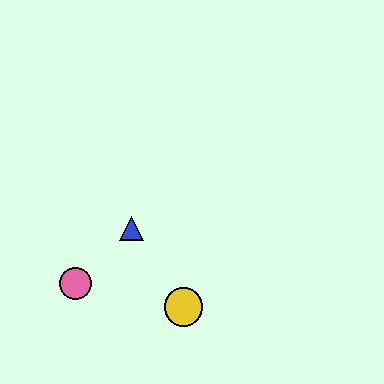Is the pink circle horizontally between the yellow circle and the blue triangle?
No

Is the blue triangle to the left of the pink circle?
No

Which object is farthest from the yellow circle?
The pink circle is farthest from the yellow circle.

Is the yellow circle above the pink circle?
No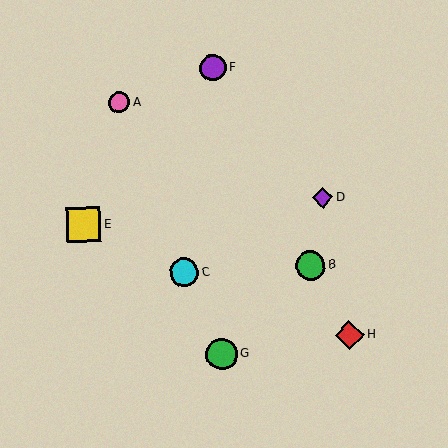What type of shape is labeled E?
Shape E is a yellow square.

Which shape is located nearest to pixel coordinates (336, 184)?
The purple diamond (labeled D) at (323, 198) is nearest to that location.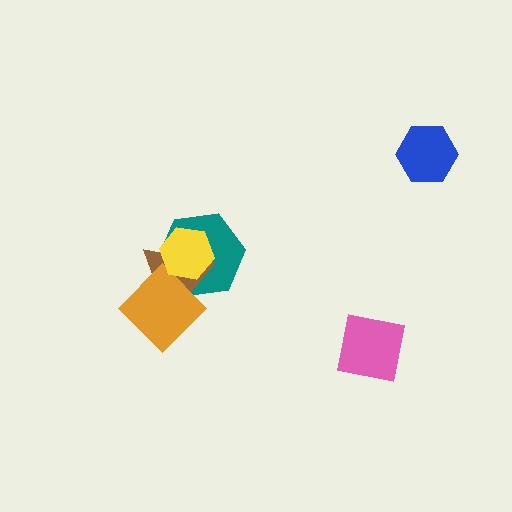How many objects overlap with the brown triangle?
3 objects overlap with the brown triangle.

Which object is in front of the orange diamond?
The yellow hexagon is in front of the orange diamond.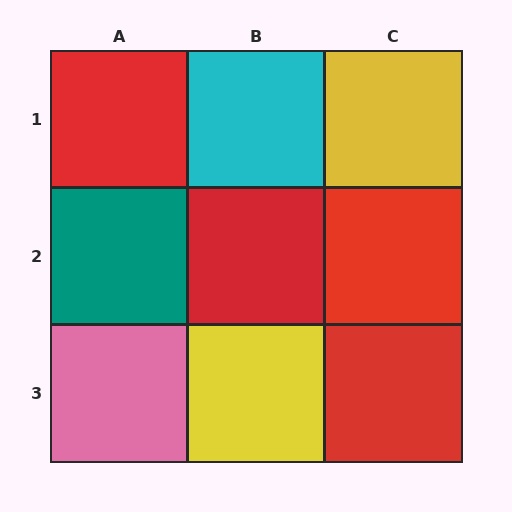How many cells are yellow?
2 cells are yellow.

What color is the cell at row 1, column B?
Cyan.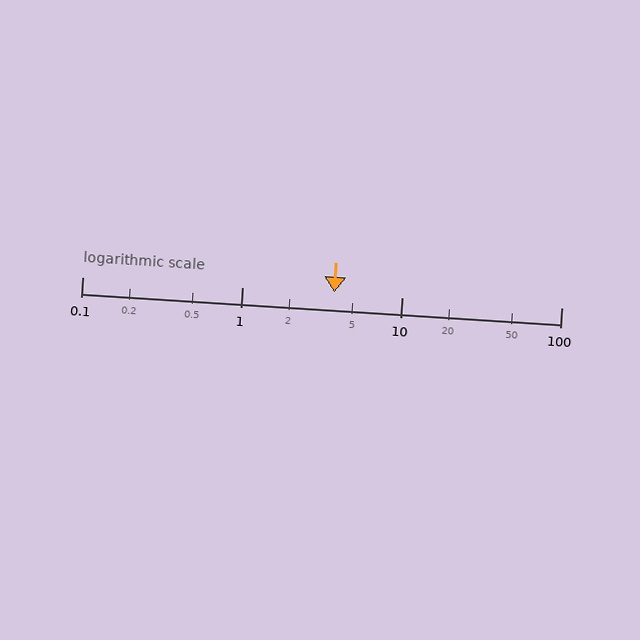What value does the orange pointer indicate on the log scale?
The pointer indicates approximately 3.8.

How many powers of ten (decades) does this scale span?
The scale spans 3 decades, from 0.1 to 100.